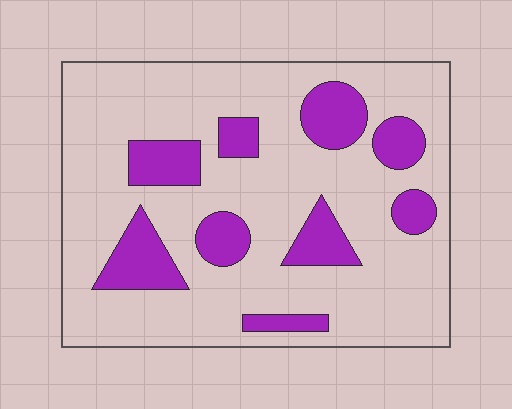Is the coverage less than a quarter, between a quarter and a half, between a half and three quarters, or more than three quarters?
Less than a quarter.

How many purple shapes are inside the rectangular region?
9.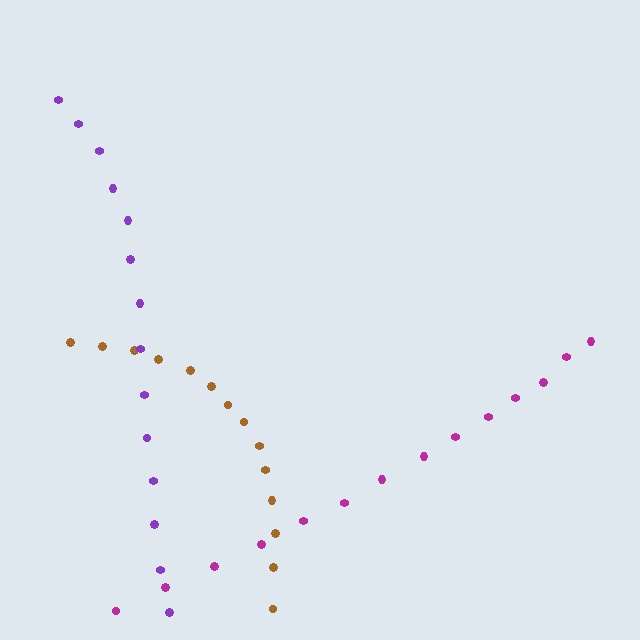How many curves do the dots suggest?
There are 3 distinct paths.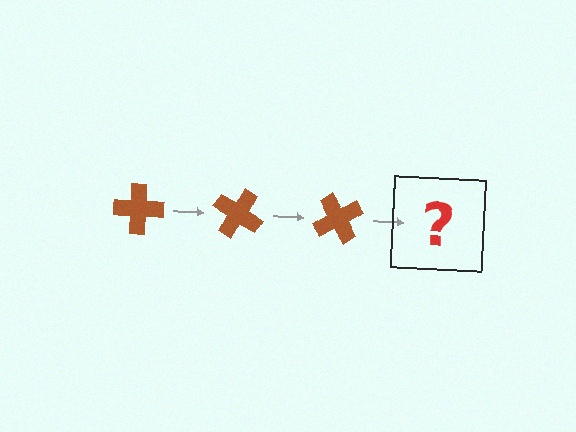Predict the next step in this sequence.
The next step is a brown cross rotated 90 degrees.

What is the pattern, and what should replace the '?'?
The pattern is that the cross rotates 30 degrees each step. The '?' should be a brown cross rotated 90 degrees.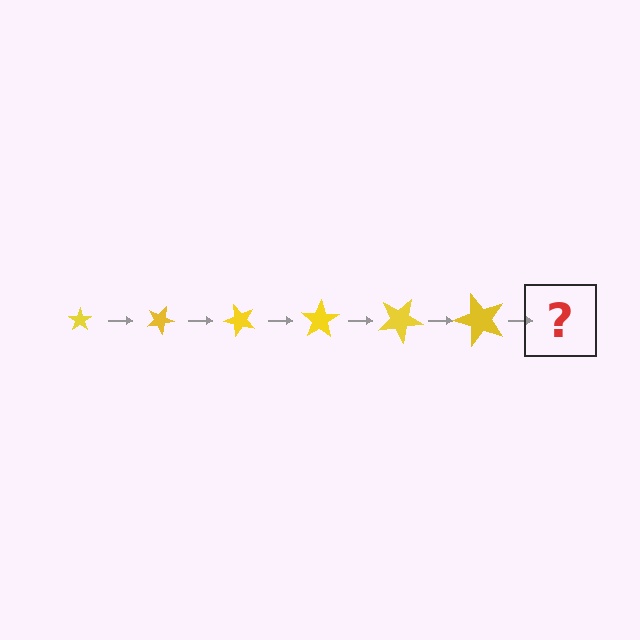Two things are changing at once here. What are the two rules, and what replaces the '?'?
The two rules are that the star grows larger each step and it rotates 25 degrees each step. The '?' should be a star, larger than the previous one and rotated 150 degrees from the start.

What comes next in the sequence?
The next element should be a star, larger than the previous one and rotated 150 degrees from the start.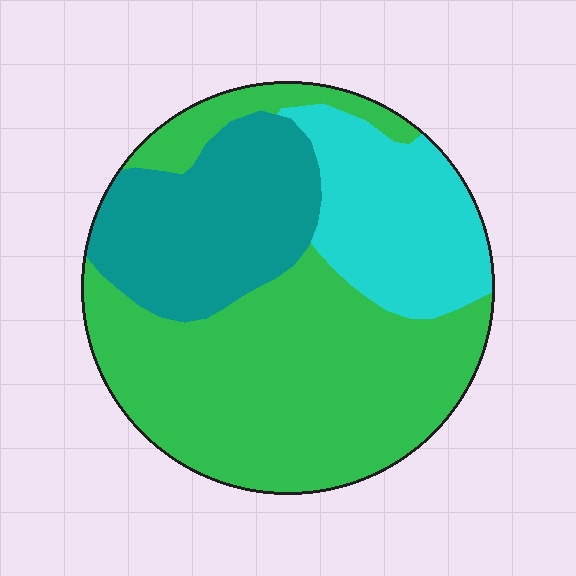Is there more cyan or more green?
Green.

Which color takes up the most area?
Green, at roughly 55%.